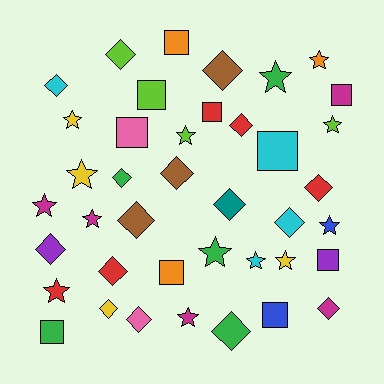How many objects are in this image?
There are 40 objects.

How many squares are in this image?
There are 10 squares.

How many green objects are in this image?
There are 5 green objects.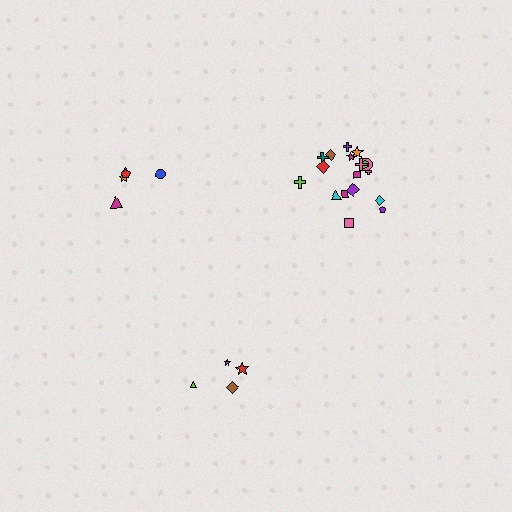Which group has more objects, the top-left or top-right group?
The top-right group.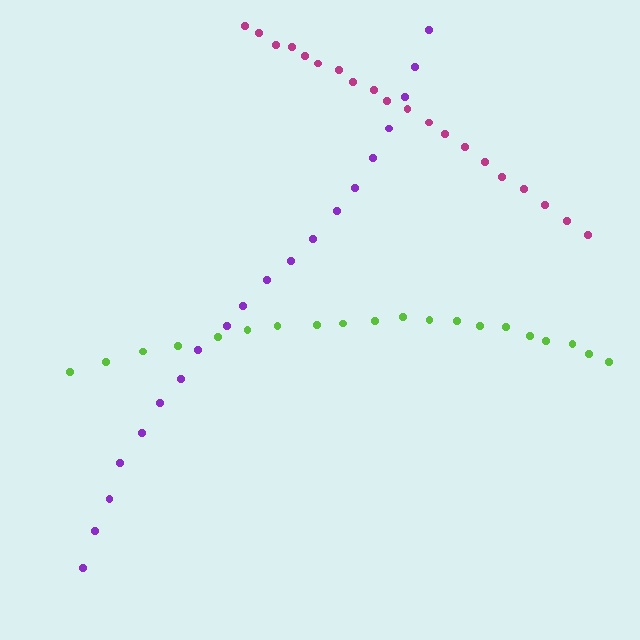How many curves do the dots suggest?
There are 3 distinct paths.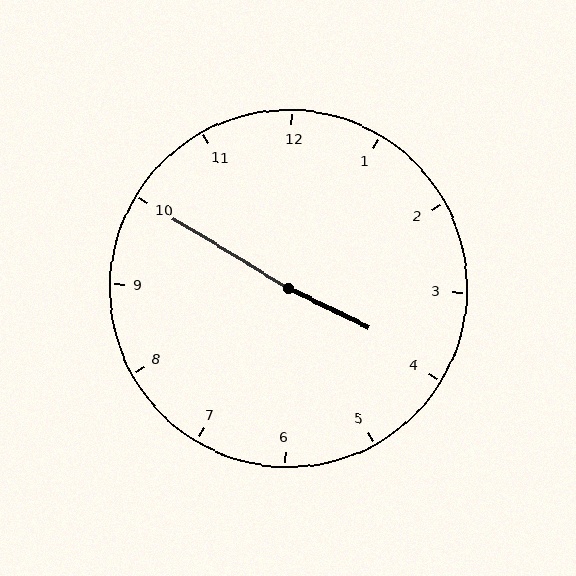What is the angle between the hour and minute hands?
Approximately 175 degrees.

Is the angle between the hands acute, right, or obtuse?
It is obtuse.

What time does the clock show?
3:50.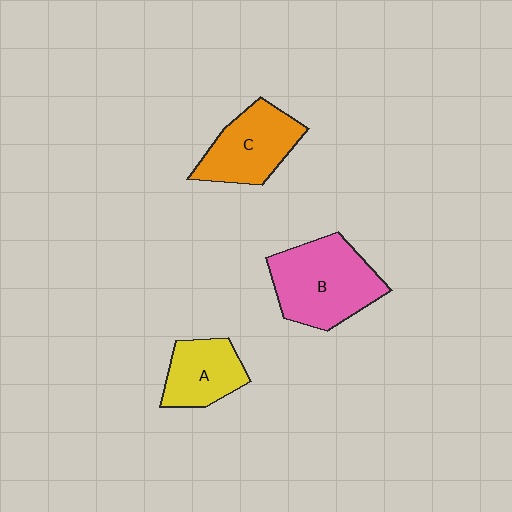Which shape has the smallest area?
Shape A (yellow).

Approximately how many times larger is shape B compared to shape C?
Approximately 1.3 times.